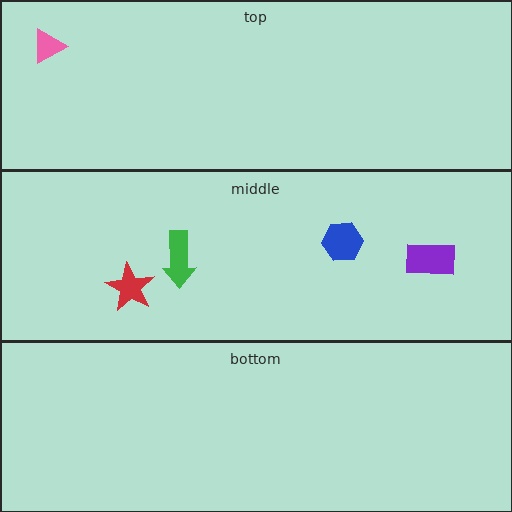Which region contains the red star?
The middle region.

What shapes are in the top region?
The pink triangle.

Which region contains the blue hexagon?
The middle region.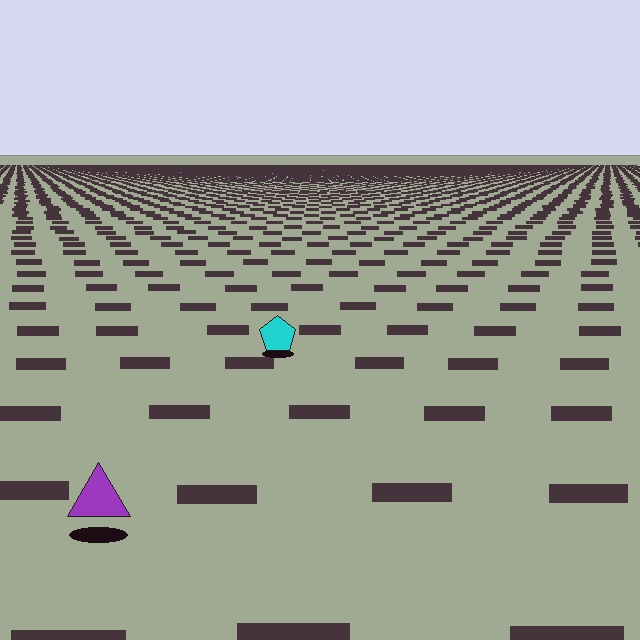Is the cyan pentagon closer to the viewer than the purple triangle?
No. The purple triangle is closer — you can tell from the texture gradient: the ground texture is coarser near it.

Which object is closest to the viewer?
The purple triangle is closest. The texture marks near it are larger and more spread out.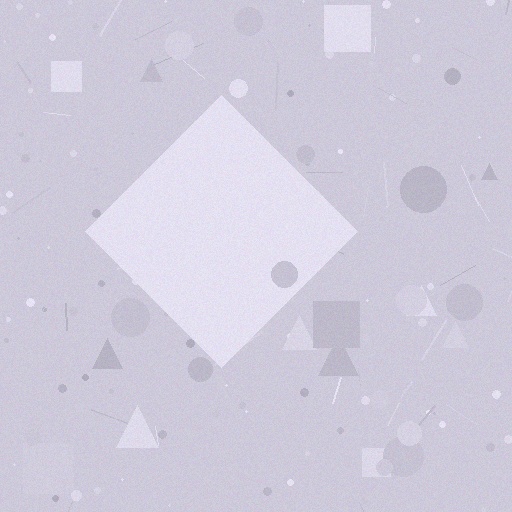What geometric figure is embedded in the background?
A diamond is embedded in the background.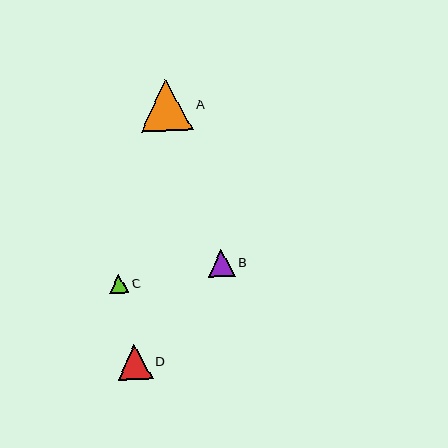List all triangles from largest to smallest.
From largest to smallest: A, D, B, C.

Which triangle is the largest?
Triangle A is the largest with a size of approximately 52 pixels.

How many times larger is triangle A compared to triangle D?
Triangle A is approximately 1.5 times the size of triangle D.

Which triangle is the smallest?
Triangle C is the smallest with a size of approximately 19 pixels.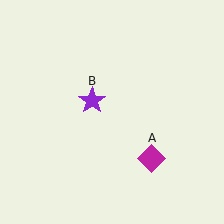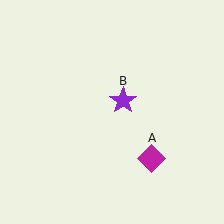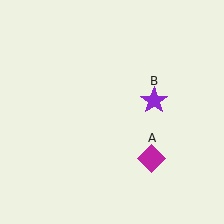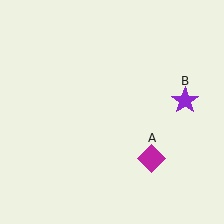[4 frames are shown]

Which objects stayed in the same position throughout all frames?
Magenta diamond (object A) remained stationary.